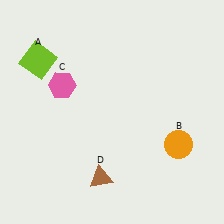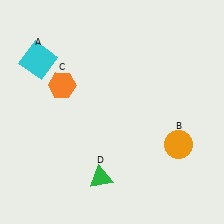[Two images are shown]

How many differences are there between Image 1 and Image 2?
There are 3 differences between the two images.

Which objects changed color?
A changed from lime to cyan. C changed from pink to orange. D changed from brown to green.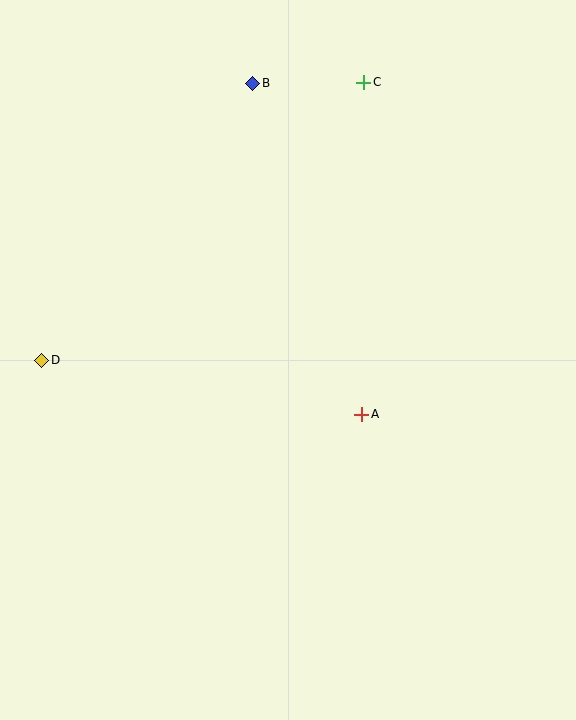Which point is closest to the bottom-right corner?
Point A is closest to the bottom-right corner.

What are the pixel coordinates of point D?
Point D is at (42, 360).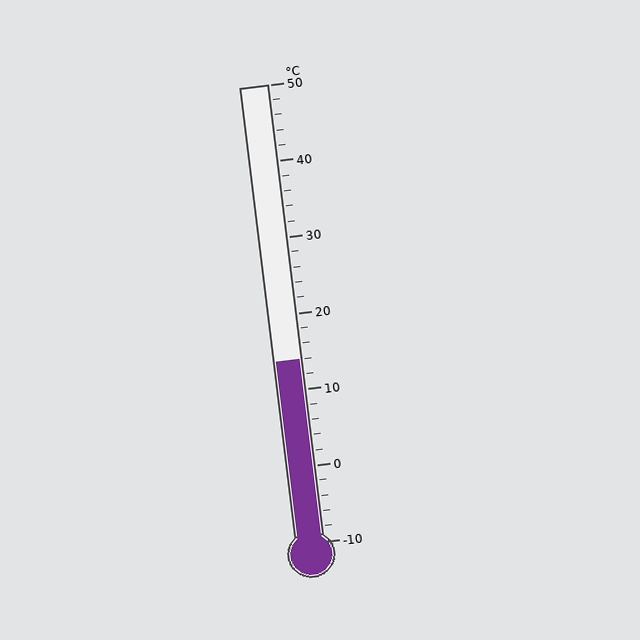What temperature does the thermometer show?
The thermometer shows approximately 14°C.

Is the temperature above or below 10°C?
The temperature is above 10°C.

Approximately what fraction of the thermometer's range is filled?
The thermometer is filled to approximately 40% of its range.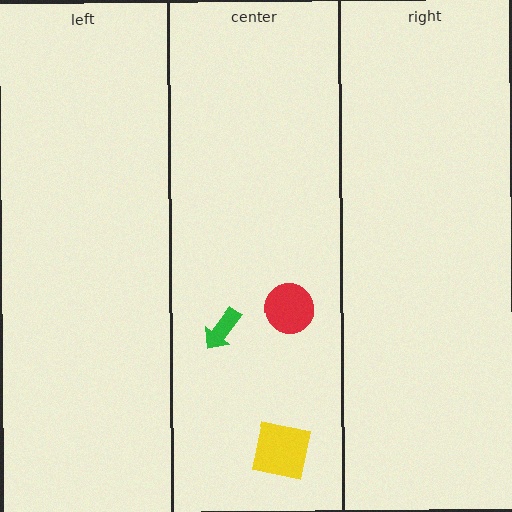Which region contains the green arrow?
The center region.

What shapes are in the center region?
The yellow square, the red circle, the green arrow.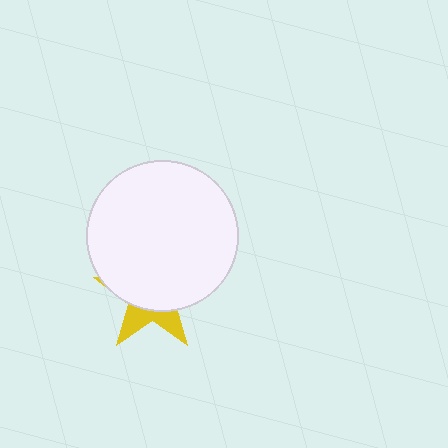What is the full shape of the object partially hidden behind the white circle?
The partially hidden object is a yellow star.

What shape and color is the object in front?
The object in front is a white circle.